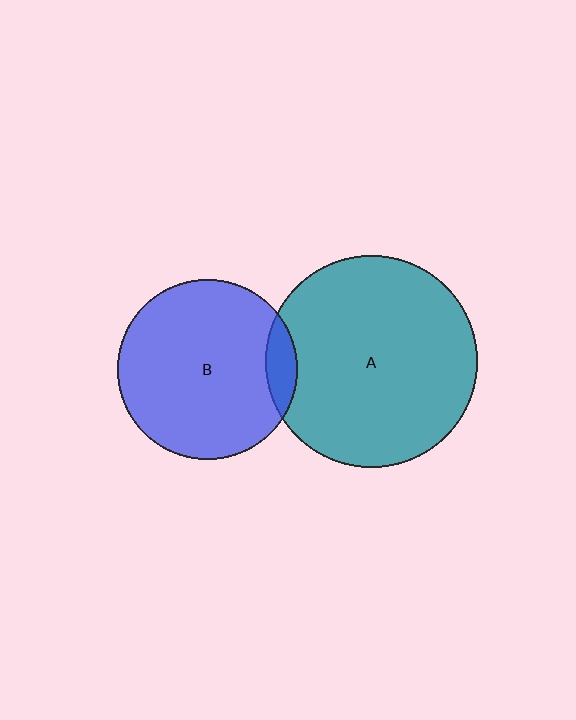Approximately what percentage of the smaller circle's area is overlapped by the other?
Approximately 10%.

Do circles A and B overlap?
Yes.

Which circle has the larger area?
Circle A (teal).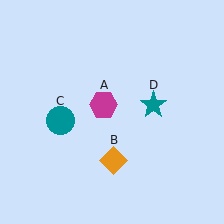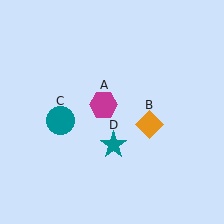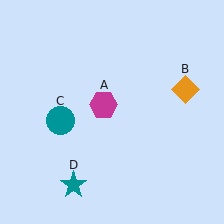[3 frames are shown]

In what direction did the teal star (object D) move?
The teal star (object D) moved down and to the left.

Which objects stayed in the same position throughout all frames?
Magenta hexagon (object A) and teal circle (object C) remained stationary.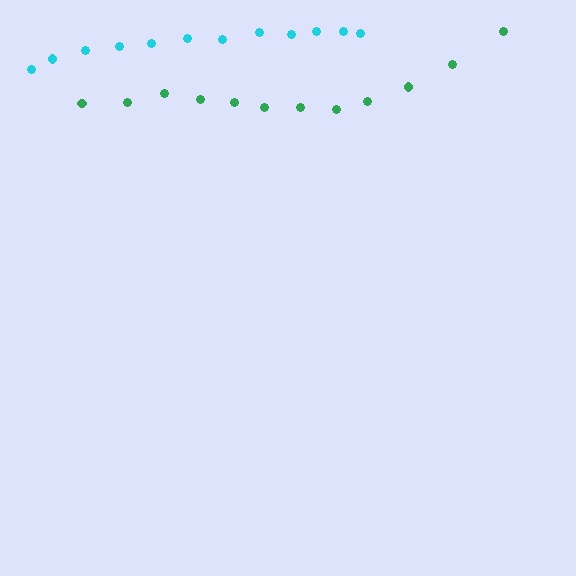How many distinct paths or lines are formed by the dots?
There are 2 distinct paths.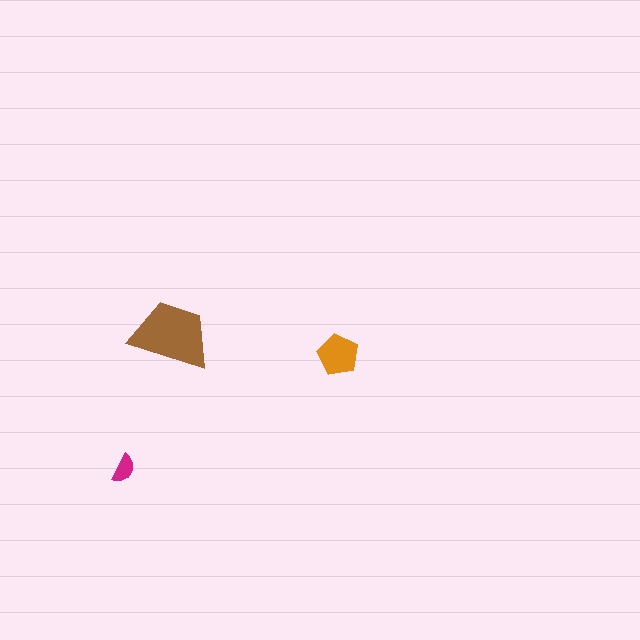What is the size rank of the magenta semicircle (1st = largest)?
3rd.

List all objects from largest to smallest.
The brown trapezoid, the orange pentagon, the magenta semicircle.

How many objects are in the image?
There are 3 objects in the image.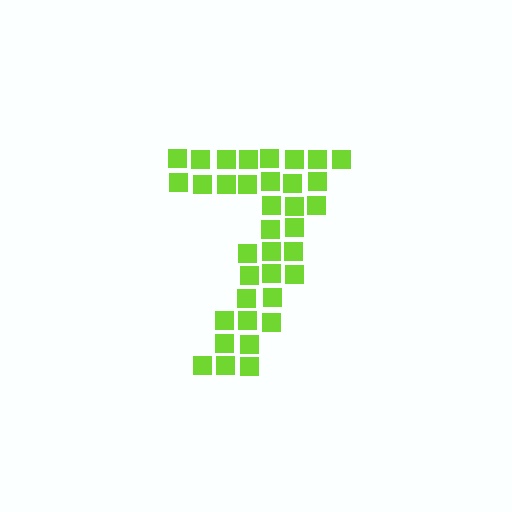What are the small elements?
The small elements are squares.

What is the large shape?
The large shape is the digit 7.